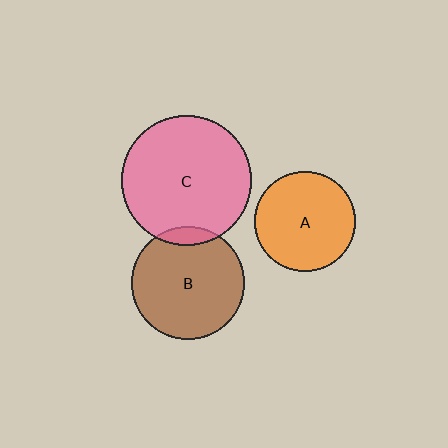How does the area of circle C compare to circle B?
Approximately 1.3 times.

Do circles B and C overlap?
Yes.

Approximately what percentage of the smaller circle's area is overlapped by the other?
Approximately 10%.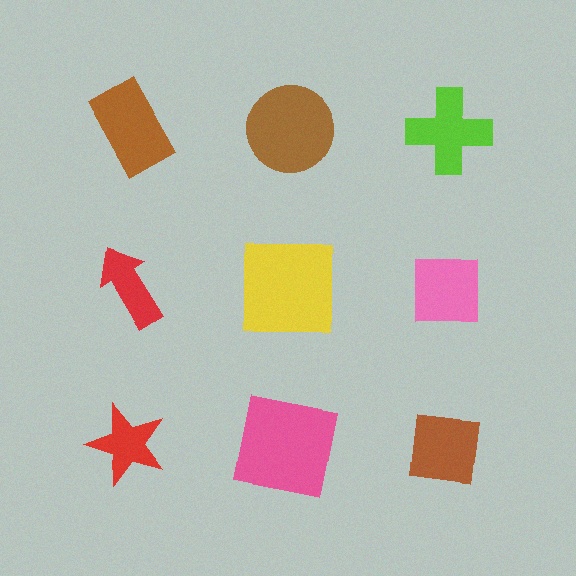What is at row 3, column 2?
A pink square.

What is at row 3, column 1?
A red star.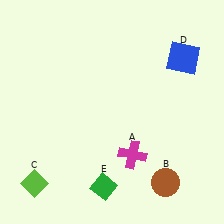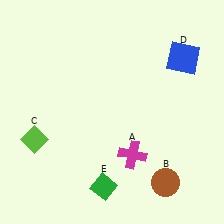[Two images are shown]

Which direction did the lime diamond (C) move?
The lime diamond (C) moved up.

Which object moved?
The lime diamond (C) moved up.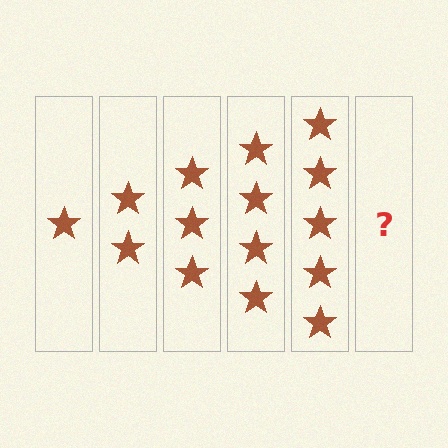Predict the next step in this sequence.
The next step is 6 stars.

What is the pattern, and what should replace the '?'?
The pattern is that each step adds one more star. The '?' should be 6 stars.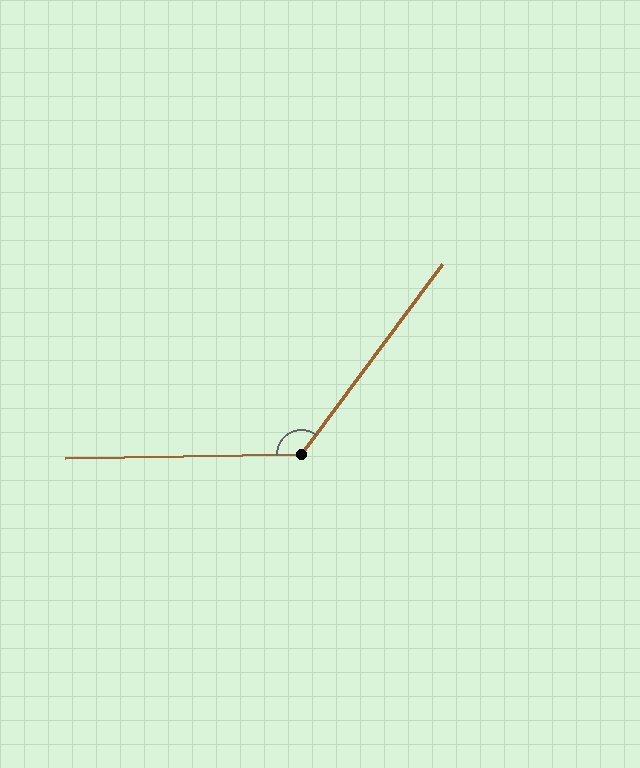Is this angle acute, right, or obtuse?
It is obtuse.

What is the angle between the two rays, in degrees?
Approximately 128 degrees.